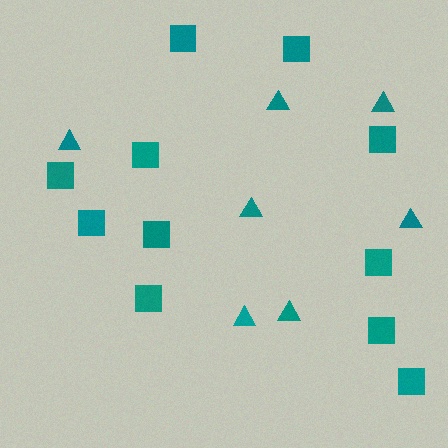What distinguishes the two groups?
There are 2 groups: one group of triangles (7) and one group of squares (11).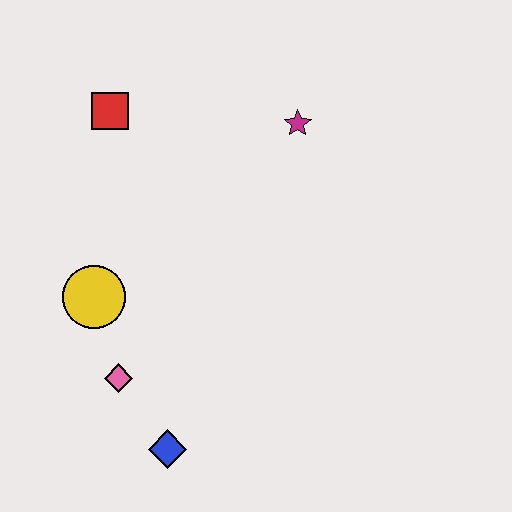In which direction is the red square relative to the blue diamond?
The red square is above the blue diamond.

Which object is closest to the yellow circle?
The pink diamond is closest to the yellow circle.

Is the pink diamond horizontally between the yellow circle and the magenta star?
Yes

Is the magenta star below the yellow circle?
No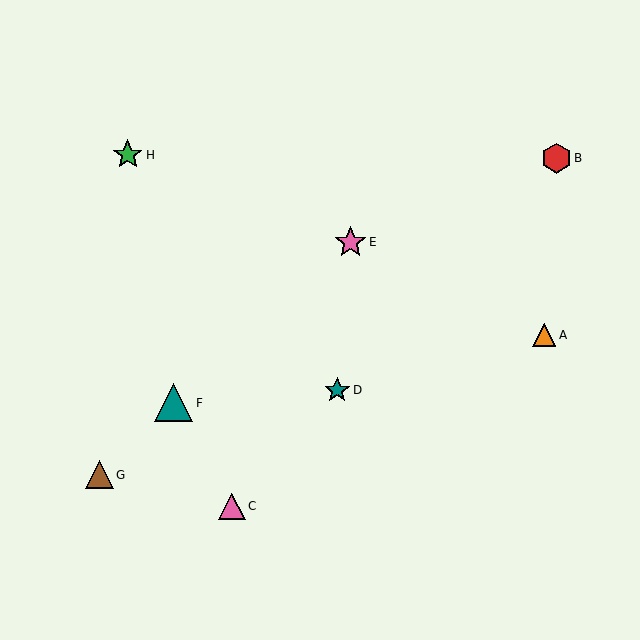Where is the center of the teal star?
The center of the teal star is at (337, 390).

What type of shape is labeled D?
Shape D is a teal star.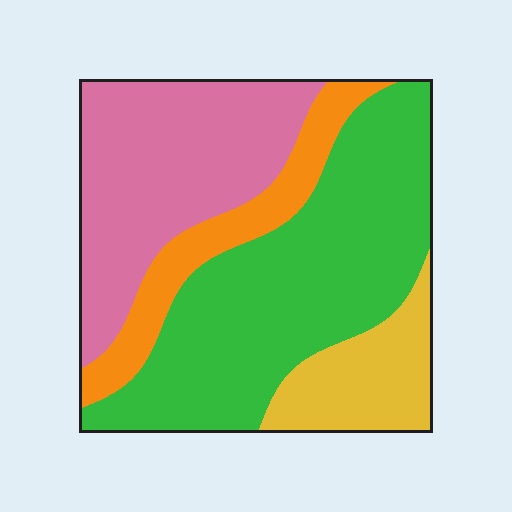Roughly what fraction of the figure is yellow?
Yellow covers about 15% of the figure.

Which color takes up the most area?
Green, at roughly 45%.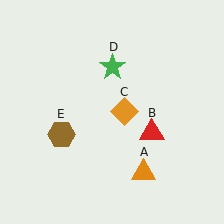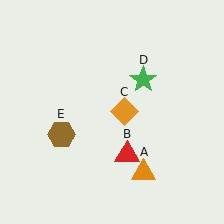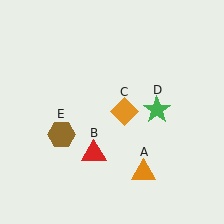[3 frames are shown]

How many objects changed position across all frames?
2 objects changed position: red triangle (object B), green star (object D).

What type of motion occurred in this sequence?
The red triangle (object B), green star (object D) rotated clockwise around the center of the scene.